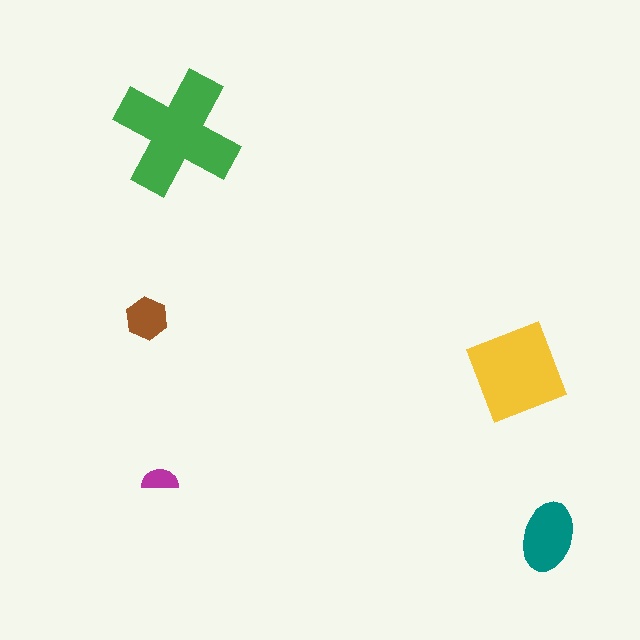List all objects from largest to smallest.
The green cross, the yellow diamond, the teal ellipse, the brown hexagon, the magenta semicircle.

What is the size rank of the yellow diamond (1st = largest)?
2nd.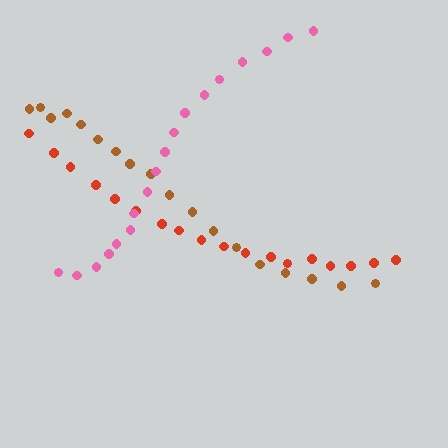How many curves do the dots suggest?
There are 3 distinct paths.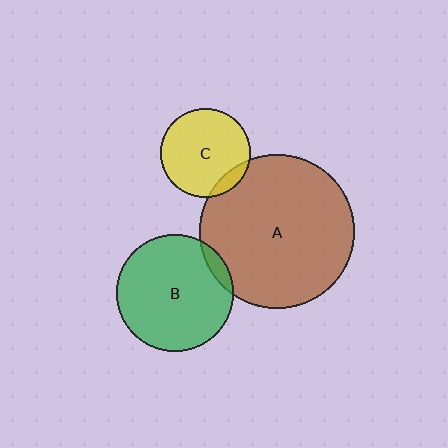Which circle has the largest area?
Circle A (brown).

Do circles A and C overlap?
Yes.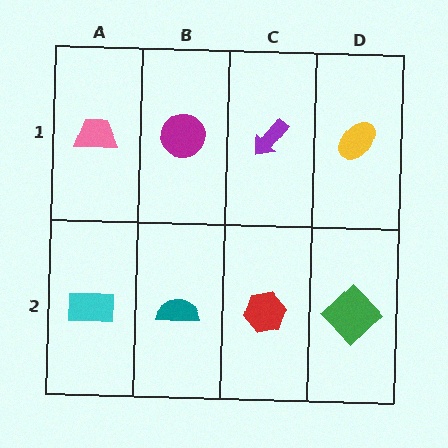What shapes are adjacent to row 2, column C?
A purple arrow (row 1, column C), a teal semicircle (row 2, column B), a green diamond (row 2, column D).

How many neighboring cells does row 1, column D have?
2.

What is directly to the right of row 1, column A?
A magenta circle.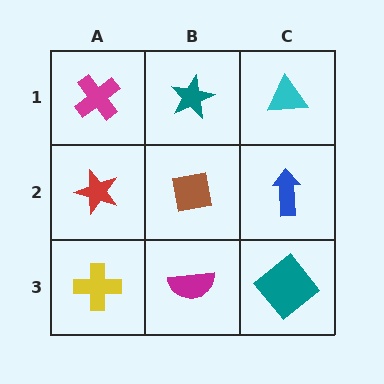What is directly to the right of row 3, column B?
A teal diamond.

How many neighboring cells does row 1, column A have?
2.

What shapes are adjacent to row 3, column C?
A blue arrow (row 2, column C), a magenta semicircle (row 3, column B).